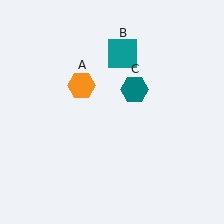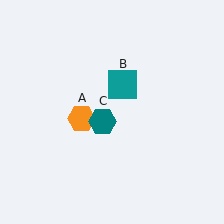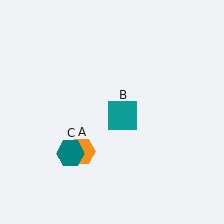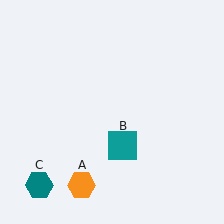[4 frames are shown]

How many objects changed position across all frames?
3 objects changed position: orange hexagon (object A), teal square (object B), teal hexagon (object C).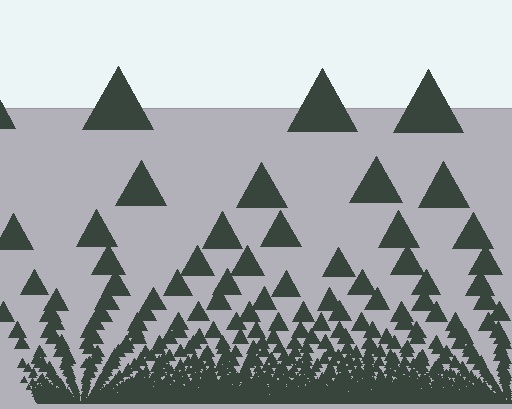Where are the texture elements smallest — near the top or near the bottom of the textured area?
Near the bottom.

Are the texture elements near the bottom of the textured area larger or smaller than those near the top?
Smaller. The gradient is inverted — elements near the bottom are smaller and denser.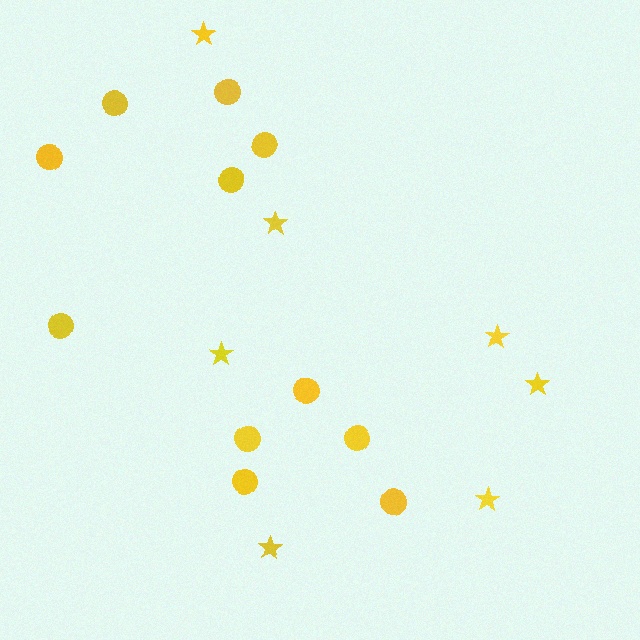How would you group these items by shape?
There are 2 groups: one group of circles (11) and one group of stars (7).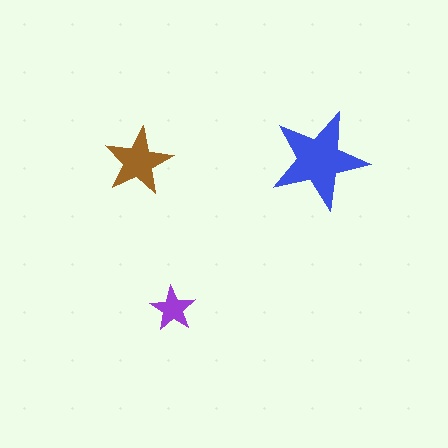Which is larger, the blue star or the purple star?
The blue one.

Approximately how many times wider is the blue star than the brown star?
About 1.5 times wider.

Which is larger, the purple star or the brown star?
The brown one.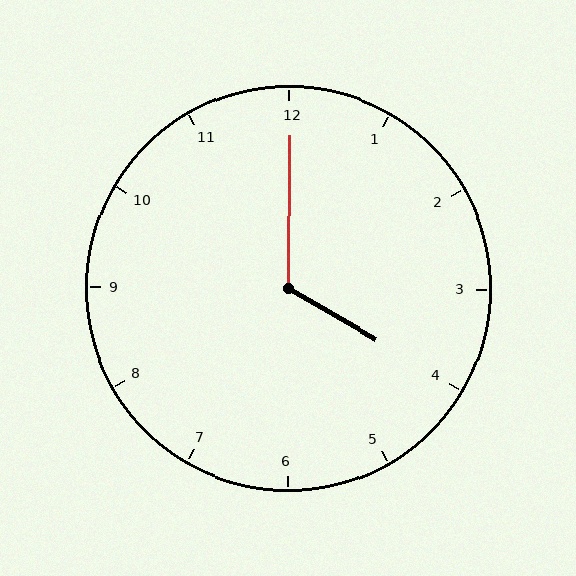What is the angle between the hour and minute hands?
Approximately 120 degrees.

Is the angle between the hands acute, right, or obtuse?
It is obtuse.